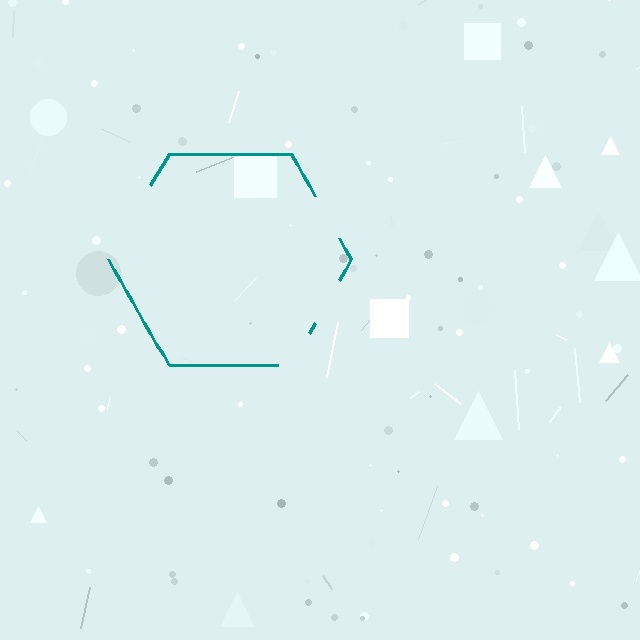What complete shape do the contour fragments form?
The contour fragments form a hexagon.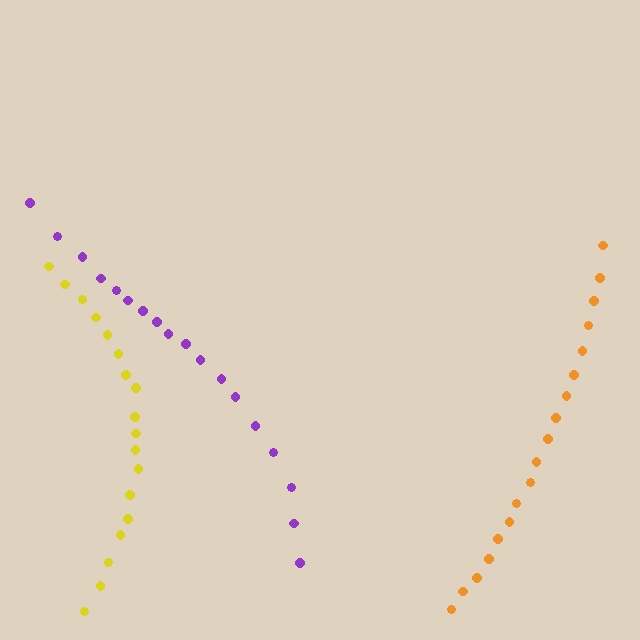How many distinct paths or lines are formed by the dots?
There are 3 distinct paths.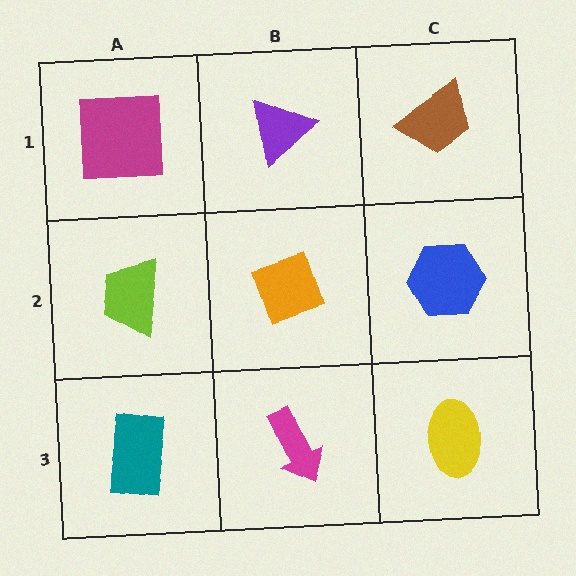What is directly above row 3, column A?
A lime trapezoid.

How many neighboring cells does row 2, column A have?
3.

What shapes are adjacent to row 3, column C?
A blue hexagon (row 2, column C), a magenta arrow (row 3, column B).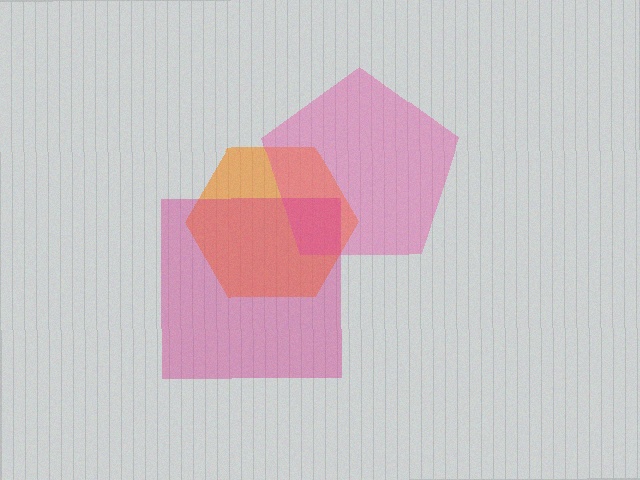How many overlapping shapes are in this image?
There are 3 overlapping shapes in the image.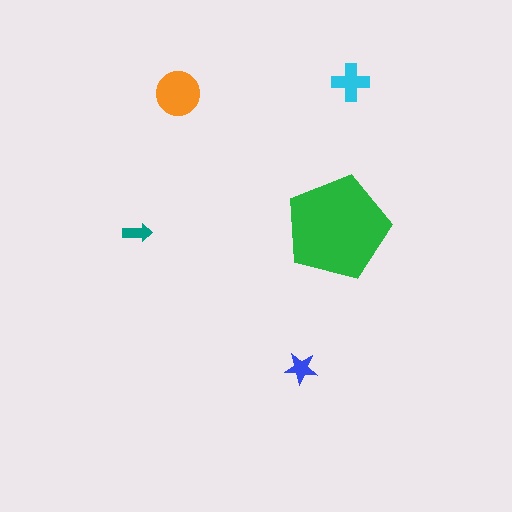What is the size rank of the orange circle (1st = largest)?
2nd.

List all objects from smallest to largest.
The teal arrow, the blue star, the cyan cross, the orange circle, the green pentagon.